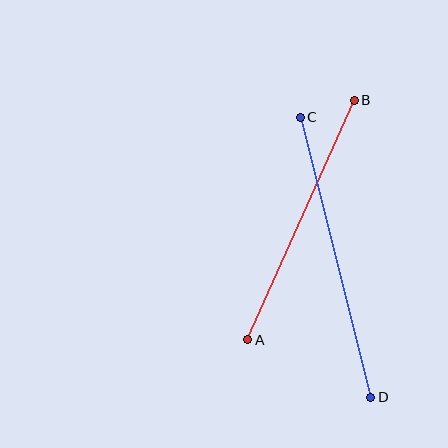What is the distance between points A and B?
The distance is approximately 262 pixels.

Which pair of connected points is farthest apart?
Points C and D are farthest apart.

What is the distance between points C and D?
The distance is approximately 289 pixels.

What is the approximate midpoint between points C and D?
The midpoint is at approximately (335, 257) pixels.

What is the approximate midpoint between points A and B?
The midpoint is at approximately (301, 220) pixels.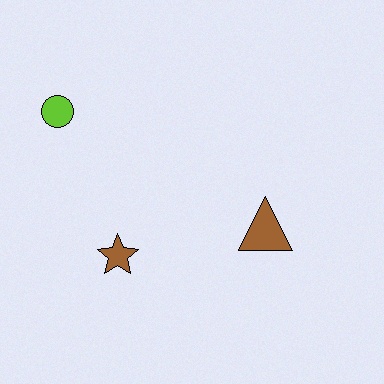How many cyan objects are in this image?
There are no cyan objects.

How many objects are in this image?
There are 3 objects.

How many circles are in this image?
There is 1 circle.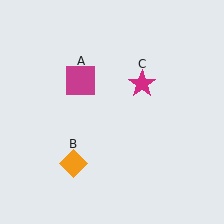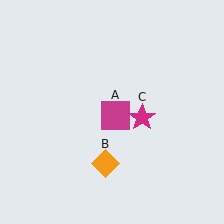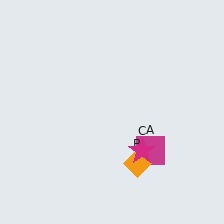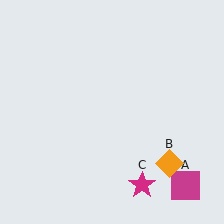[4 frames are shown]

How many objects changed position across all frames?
3 objects changed position: magenta square (object A), orange diamond (object B), magenta star (object C).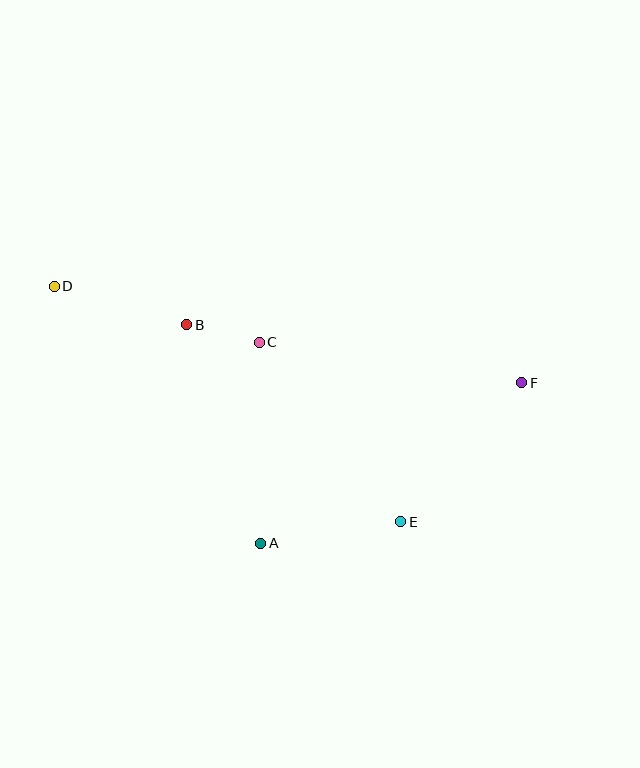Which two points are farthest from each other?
Points D and F are farthest from each other.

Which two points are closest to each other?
Points B and C are closest to each other.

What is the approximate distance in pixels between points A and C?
The distance between A and C is approximately 201 pixels.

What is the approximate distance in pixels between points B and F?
The distance between B and F is approximately 340 pixels.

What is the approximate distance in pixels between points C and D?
The distance between C and D is approximately 212 pixels.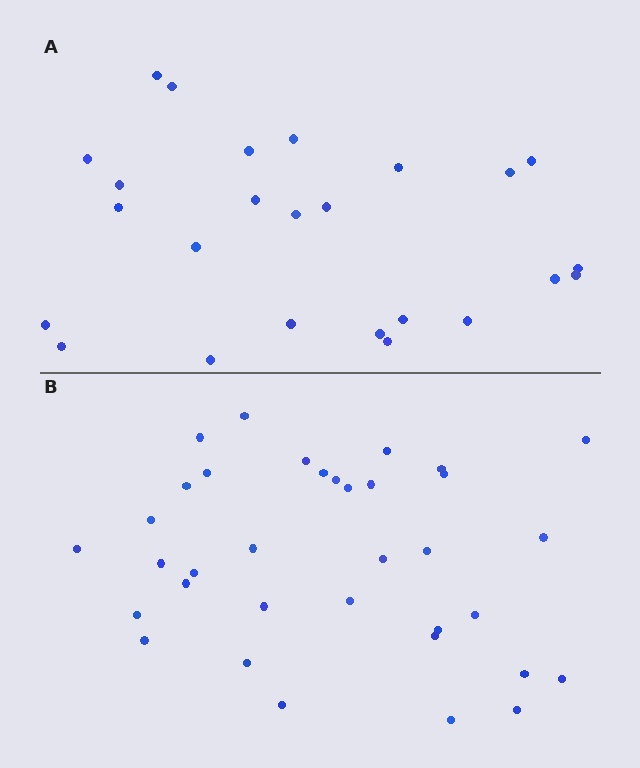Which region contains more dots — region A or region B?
Region B (the bottom region) has more dots.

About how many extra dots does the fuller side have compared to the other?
Region B has roughly 10 or so more dots than region A.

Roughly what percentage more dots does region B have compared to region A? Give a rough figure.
About 40% more.